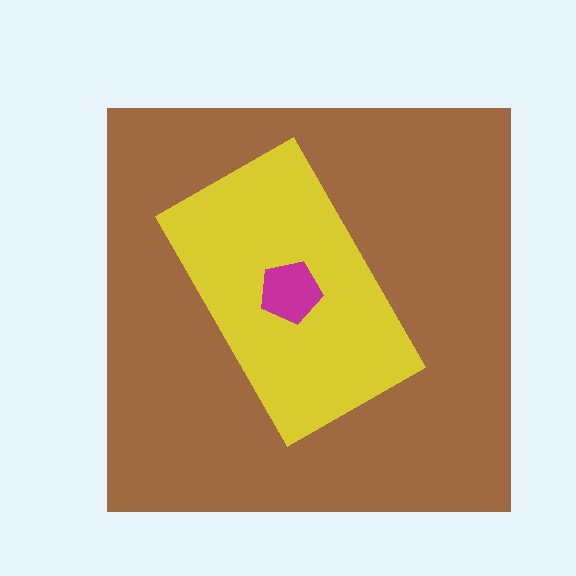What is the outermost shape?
The brown square.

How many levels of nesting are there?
3.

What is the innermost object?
The magenta pentagon.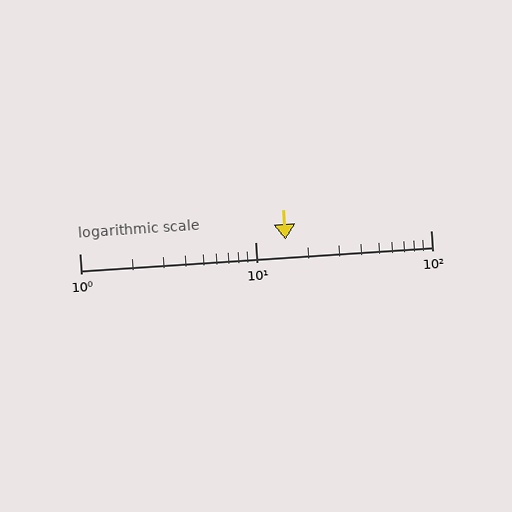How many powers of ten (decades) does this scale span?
The scale spans 2 decades, from 1 to 100.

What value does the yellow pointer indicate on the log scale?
The pointer indicates approximately 15.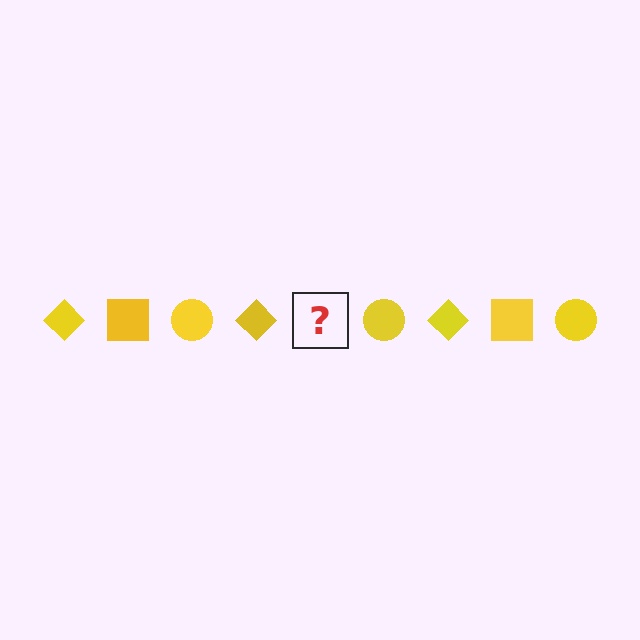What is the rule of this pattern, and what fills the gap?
The rule is that the pattern cycles through diamond, square, circle shapes in yellow. The gap should be filled with a yellow square.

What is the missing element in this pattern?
The missing element is a yellow square.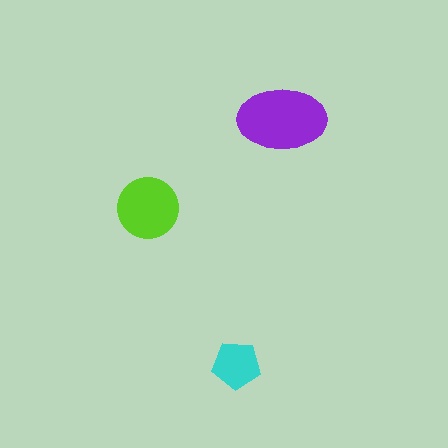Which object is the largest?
The purple ellipse.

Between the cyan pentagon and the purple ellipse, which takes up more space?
The purple ellipse.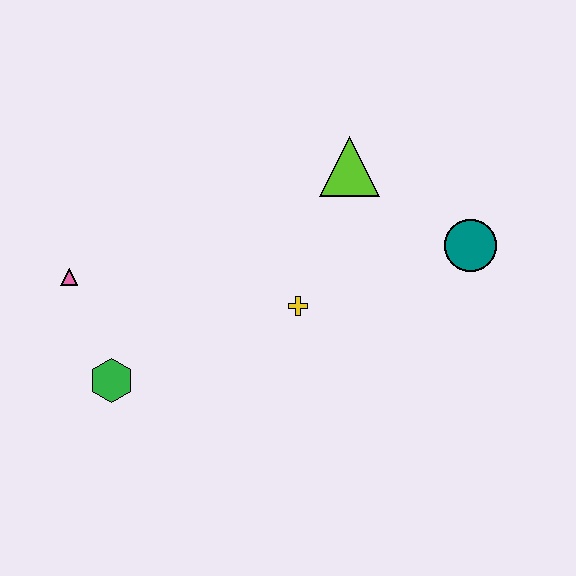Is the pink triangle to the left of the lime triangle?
Yes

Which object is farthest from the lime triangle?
The green hexagon is farthest from the lime triangle.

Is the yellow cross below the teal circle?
Yes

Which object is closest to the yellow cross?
The lime triangle is closest to the yellow cross.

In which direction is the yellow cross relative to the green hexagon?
The yellow cross is to the right of the green hexagon.